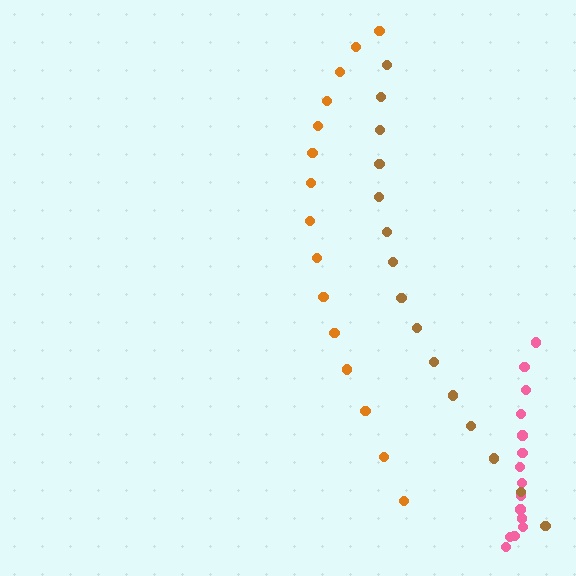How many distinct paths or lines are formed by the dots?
There are 3 distinct paths.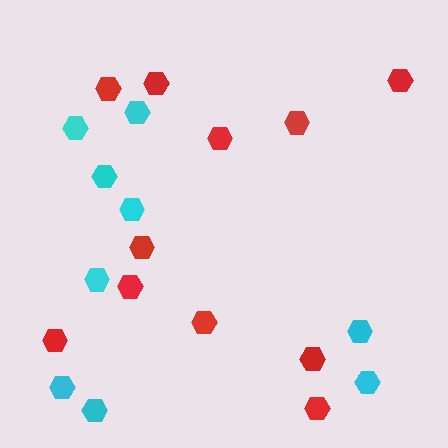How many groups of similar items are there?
There are 2 groups: one group of red hexagons (11) and one group of cyan hexagons (9).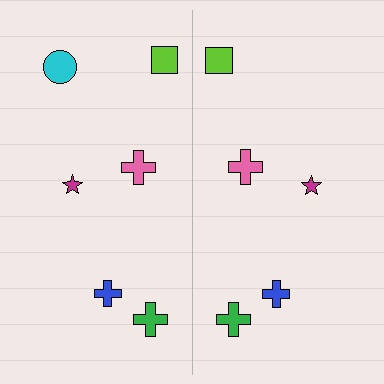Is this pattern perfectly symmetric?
No, the pattern is not perfectly symmetric. A cyan circle is missing from the right side.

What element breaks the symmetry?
A cyan circle is missing from the right side.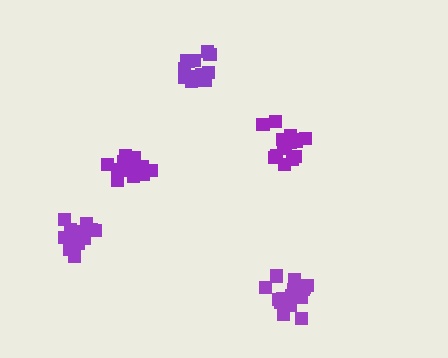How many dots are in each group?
Group 1: 16 dots, Group 2: 16 dots, Group 3: 17 dots, Group 4: 15 dots, Group 5: 14 dots (78 total).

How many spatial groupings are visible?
There are 5 spatial groupings.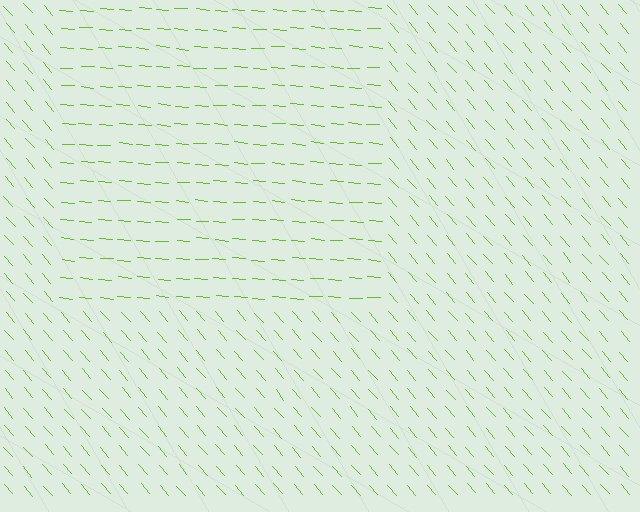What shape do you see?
I see a rectangle.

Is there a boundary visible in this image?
Yes, there is a texture boundary formed by a change in line orientation.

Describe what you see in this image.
The image is filled with small lime line segments. A rectangle region in the image has lines oriented differently from the surrounding lines, creating a visible texture boundary.